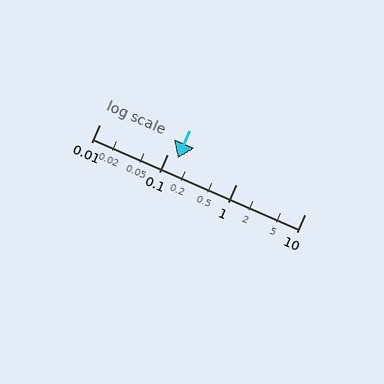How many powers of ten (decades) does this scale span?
The scale spans 3 decades, from 0.01 to 10.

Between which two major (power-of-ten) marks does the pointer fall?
The pointer is between 0.1 and 1.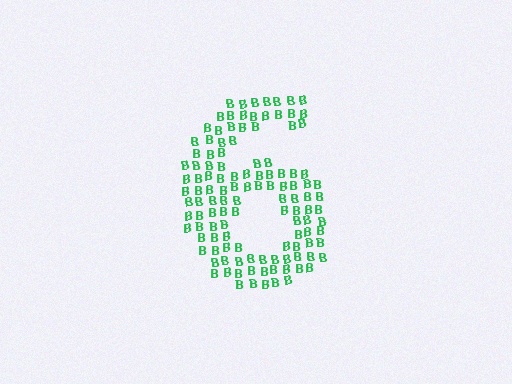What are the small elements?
The small elements are letter B's.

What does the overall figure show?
The overall figure shows the digit 6.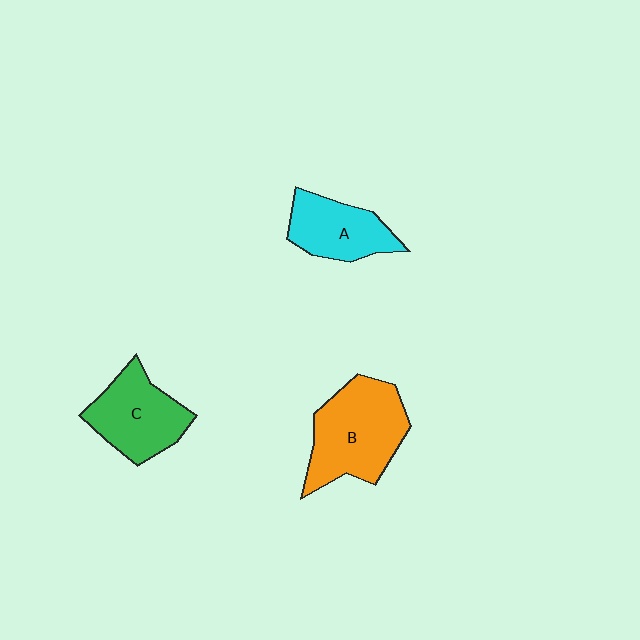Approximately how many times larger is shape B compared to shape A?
Approximately 1.5 times.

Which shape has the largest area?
Shape B (orange).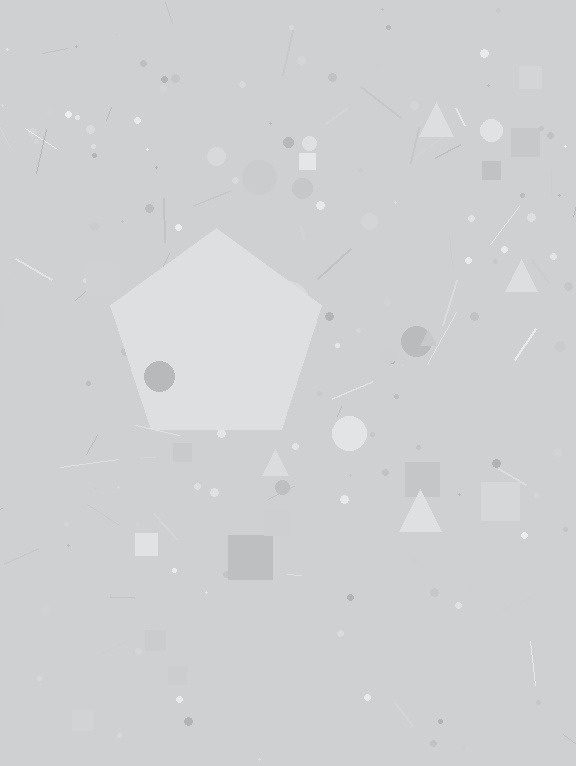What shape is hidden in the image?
A pentagon is hidden in the image.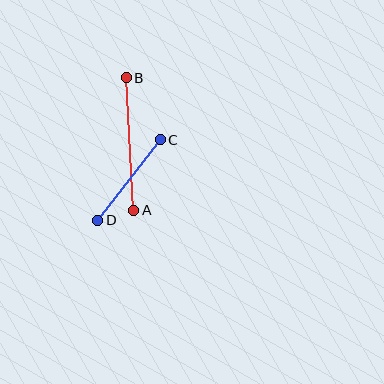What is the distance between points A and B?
The distance is approximately 133 pixels.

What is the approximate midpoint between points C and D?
The midpoint is at approximately (129, 180) pixels.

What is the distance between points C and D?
The distance is approximately 102 pixels.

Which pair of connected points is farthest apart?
Points A and B are farthest apart.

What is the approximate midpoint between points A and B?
The midpoint is at approximately (130, 144) pixels.